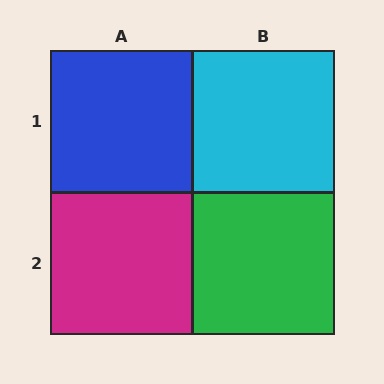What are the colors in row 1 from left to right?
Blue, cyan.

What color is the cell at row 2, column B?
Green.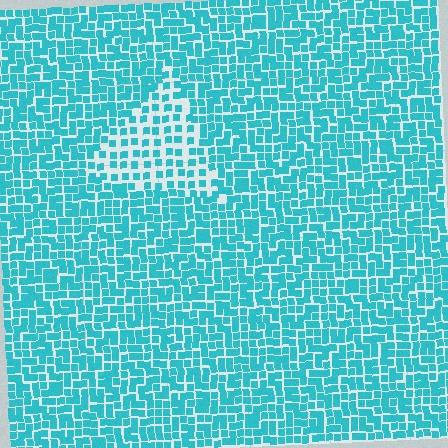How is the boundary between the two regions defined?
The boundary is defined by a change in element density (approximately 1.9x ratio). All elements are the same color, size, and shape.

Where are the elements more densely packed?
The elements are more densely packed outside the triangle boundary.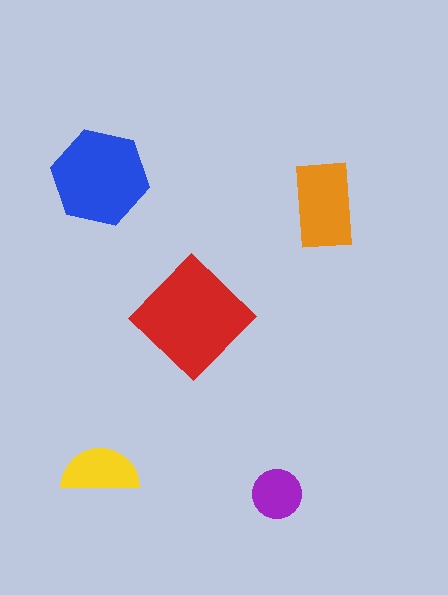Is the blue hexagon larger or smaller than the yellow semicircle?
Larger.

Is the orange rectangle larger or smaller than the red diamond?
Smaller.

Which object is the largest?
The red diamond.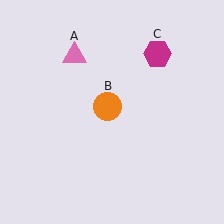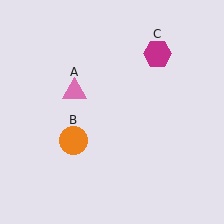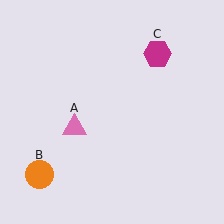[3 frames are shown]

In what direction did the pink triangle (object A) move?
The pink triangle (object A) moved down.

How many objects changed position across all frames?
2 objects changed position: pink triangle (object A), orange circle (object B).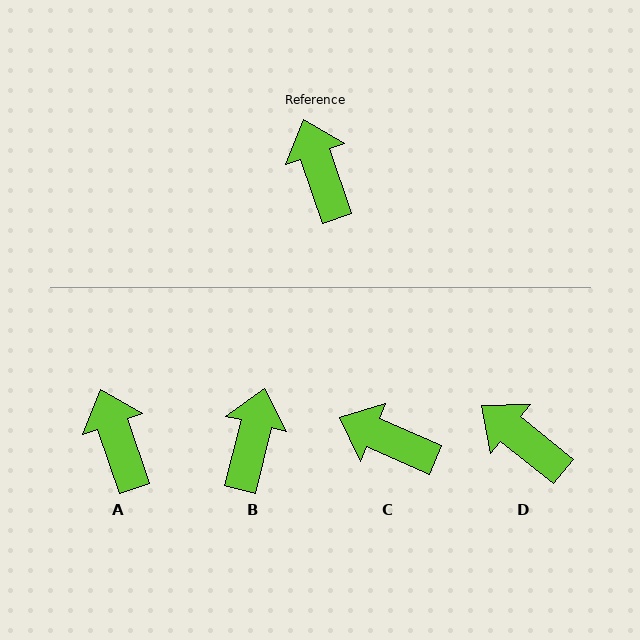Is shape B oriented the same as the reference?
No, it is off by about 33 degrees.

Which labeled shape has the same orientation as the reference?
A.